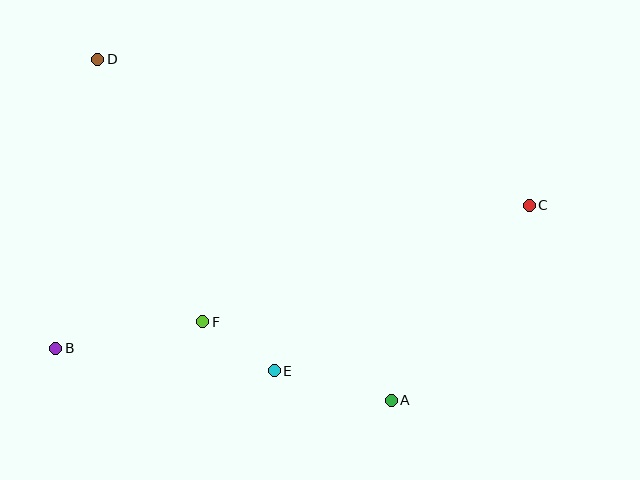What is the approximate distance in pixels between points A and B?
The distance between A and B is approximately 339 pixels.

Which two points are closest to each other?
Points E and F are closest to each other.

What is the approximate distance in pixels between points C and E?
The distance between C and E is approximately 304 pixels.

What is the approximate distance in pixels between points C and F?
The distance between C and F is approximately 347 pixels.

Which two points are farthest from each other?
Points B and C are farthest from each other.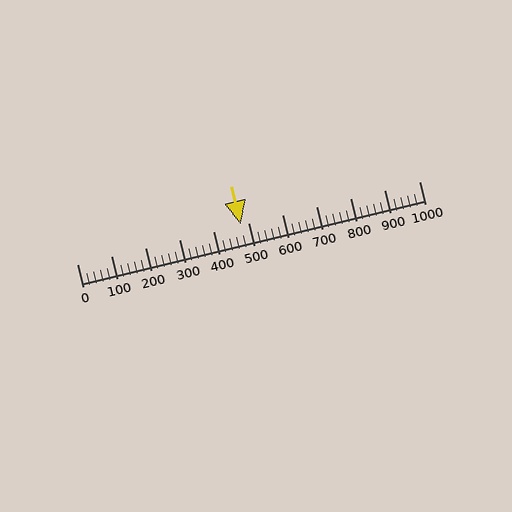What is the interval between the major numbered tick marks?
The major tick marks are spaced 100 units apart.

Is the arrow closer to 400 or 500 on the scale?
The arrow is closer to 500.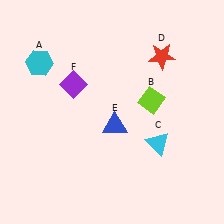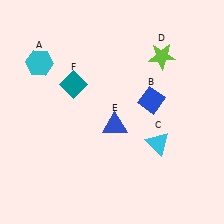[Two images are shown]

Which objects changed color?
B changed from lime to blue. D changed from red to lime. F changed from purple to teal.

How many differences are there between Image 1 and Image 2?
There are 3 differences between the two images.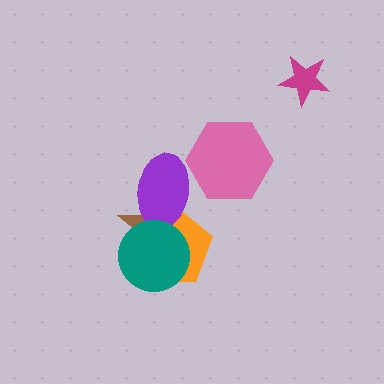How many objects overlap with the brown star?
3 objects overlap with the brown star.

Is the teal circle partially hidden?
No, no other shape covers it.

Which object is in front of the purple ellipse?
The teal circle is in front of the purple ellipse.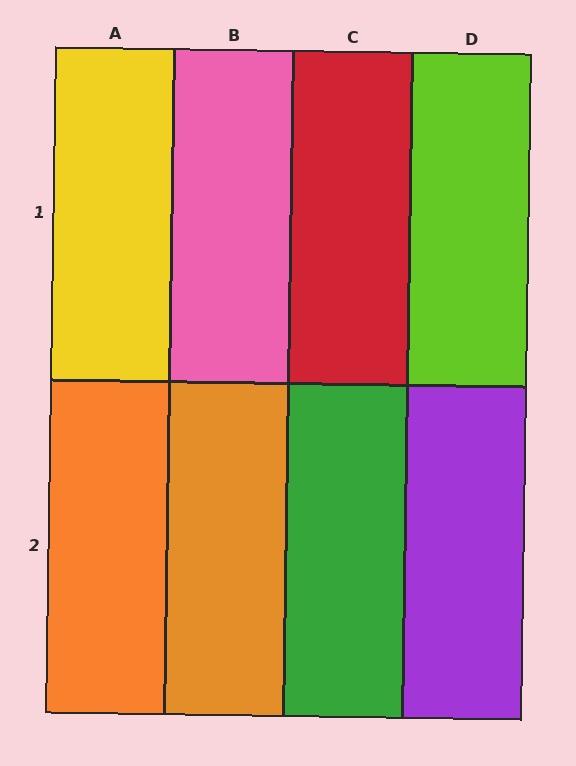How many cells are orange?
2 cells are orange.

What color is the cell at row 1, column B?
Pink.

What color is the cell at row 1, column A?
Yellow.